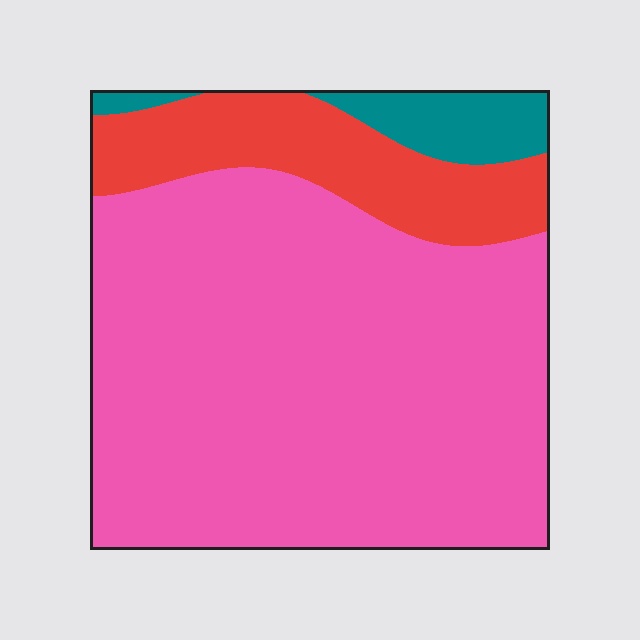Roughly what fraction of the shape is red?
Red covers roughly 20% of the shape.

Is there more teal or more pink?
Pink.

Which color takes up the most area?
Pink, at roughly 75%.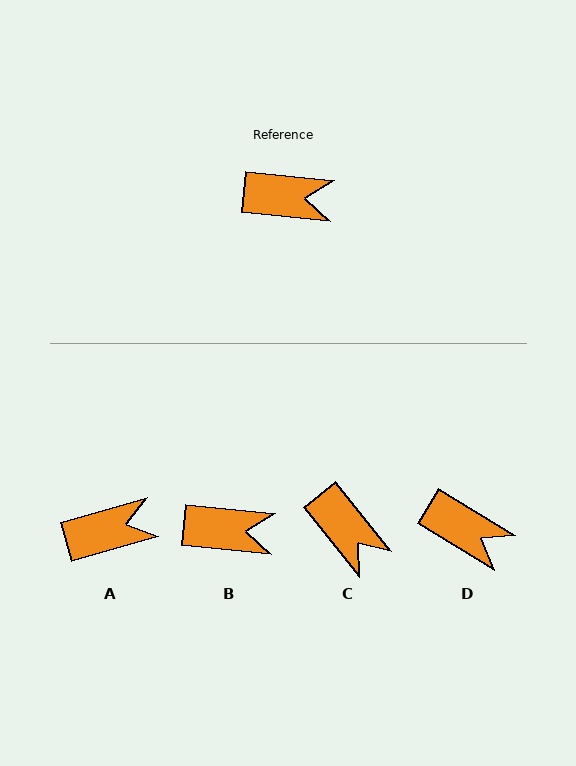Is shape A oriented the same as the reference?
No, it is off by about 22 degrees.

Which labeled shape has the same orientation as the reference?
B.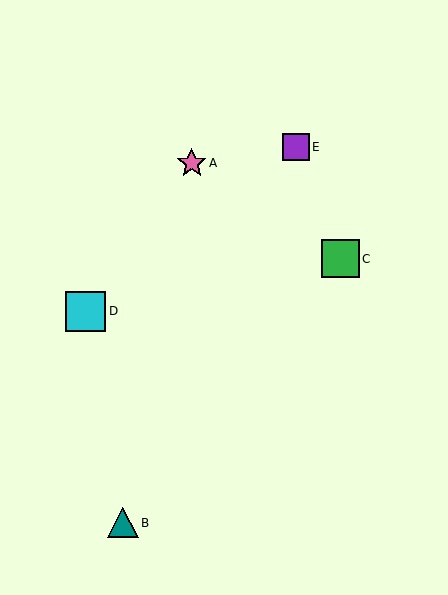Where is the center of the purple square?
The center of the purple square is at (296, 147).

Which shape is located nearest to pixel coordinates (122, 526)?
The teal triangle (labeled B) at (123, 523) is nearest to that location.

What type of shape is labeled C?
Shape C is a green square.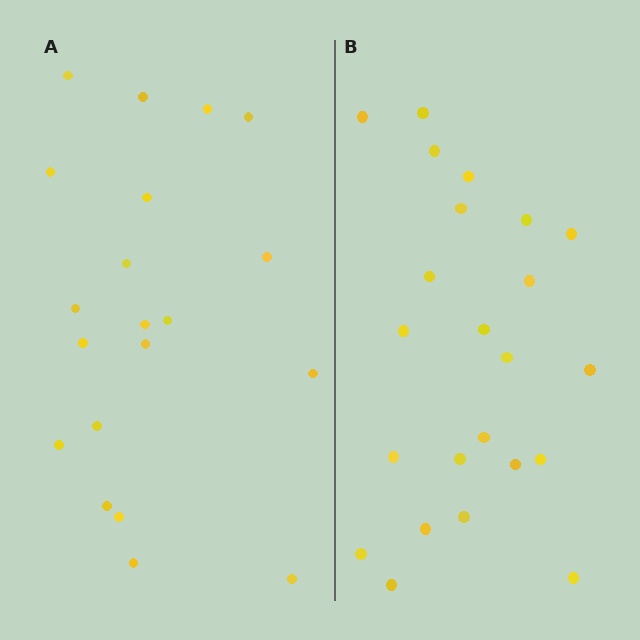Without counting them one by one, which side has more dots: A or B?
Region B (the right region) has more dots.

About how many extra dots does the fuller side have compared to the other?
Region B has just a few more — roughly 2 or 3 more dots than region A.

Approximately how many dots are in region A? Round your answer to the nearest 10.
About 20 dots.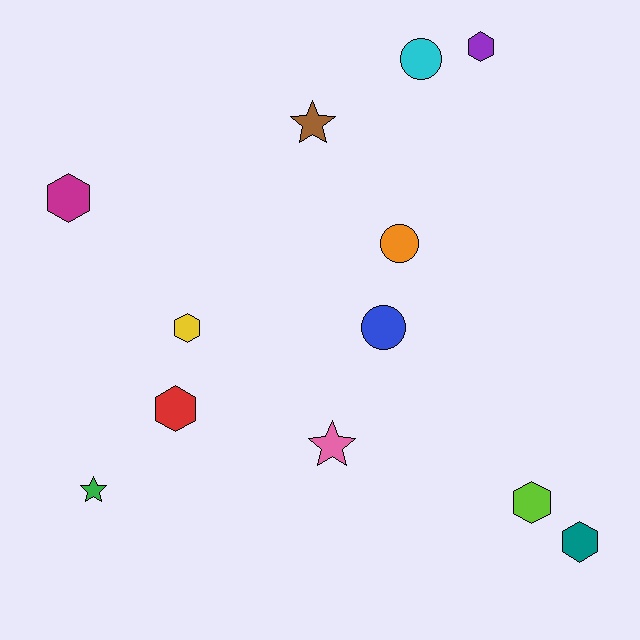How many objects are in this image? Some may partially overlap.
There are 12 objects.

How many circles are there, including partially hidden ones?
There are 3 circles.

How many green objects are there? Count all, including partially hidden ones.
There is 1 green object.